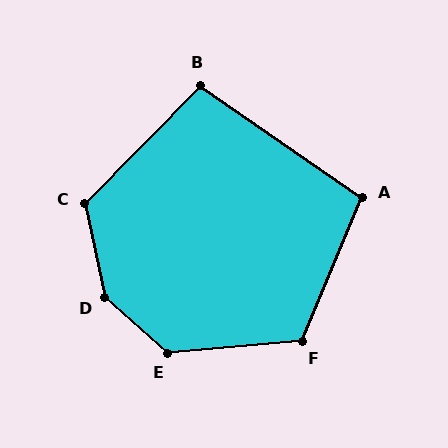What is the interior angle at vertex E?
Approximately 134 degrees (obtuse).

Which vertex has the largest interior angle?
D, at approximately 143 degrees.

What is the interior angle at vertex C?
Approximately 124 degrees (obtuse).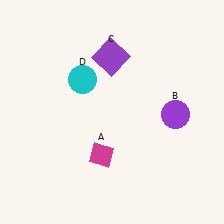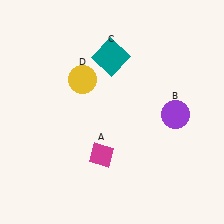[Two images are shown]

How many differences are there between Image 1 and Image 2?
There are 2 differences between the two images.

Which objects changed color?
C changed from purple to teal. D changed from cyan to yellow.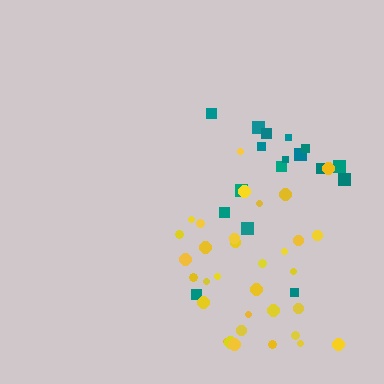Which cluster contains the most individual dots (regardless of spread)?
Yellow (33).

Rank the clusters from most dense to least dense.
yellow, teal.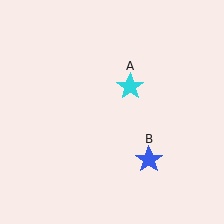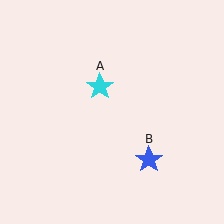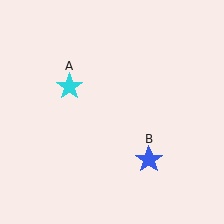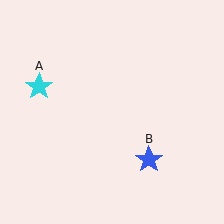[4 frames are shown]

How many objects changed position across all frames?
1 object changed position: cyan star (object A).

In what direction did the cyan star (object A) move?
The cyan star (object A) moved left.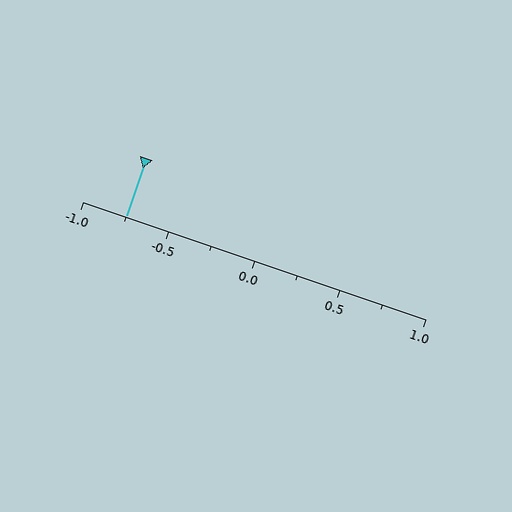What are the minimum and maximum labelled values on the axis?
The axis runs from -1.0 to 1.0.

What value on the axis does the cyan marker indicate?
The marker indicates approximately -0.75.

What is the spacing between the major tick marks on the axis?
The major ticks are spaced 0.5 apart.